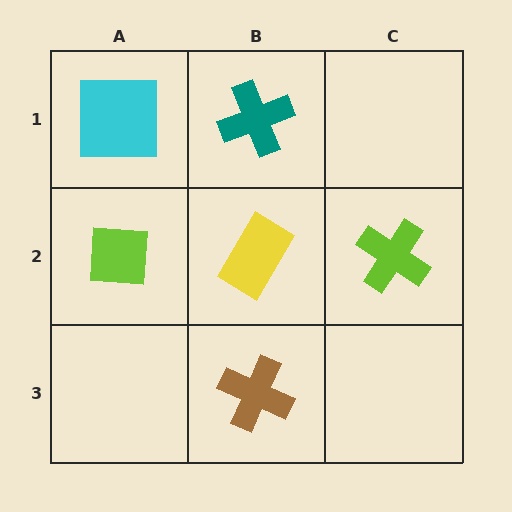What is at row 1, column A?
A cyan square.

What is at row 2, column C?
A lime cross.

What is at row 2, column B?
A yellow rectangle.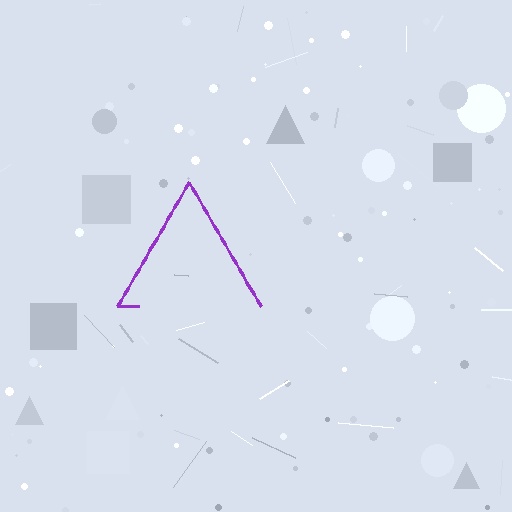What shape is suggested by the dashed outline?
The dashed outline suggests a triangle.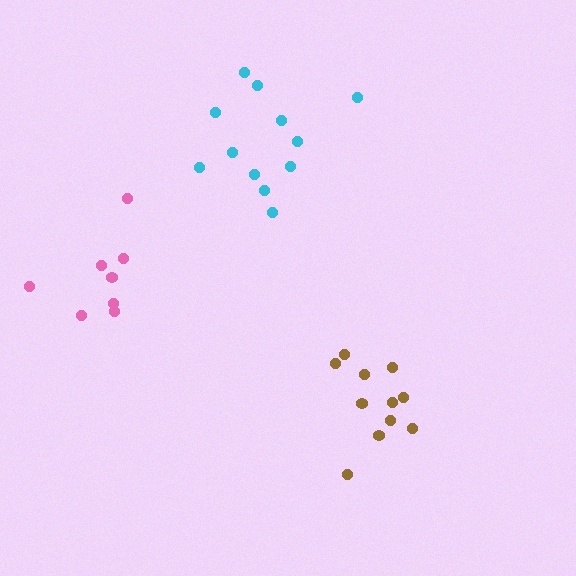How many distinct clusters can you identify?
There are 3 distinct clusters.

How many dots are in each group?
Group 1: 12 dots, Group 2: 11 dots, Group 3: 8 dots (31 total).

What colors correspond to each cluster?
The clusters are colored: cyan, brown, pink.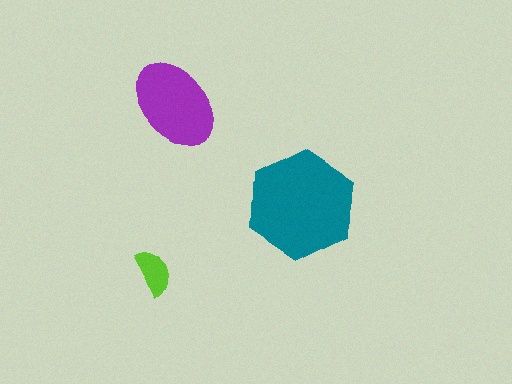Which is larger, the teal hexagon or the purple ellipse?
The teal hexagon.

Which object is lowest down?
The lime semicircle is bottommost.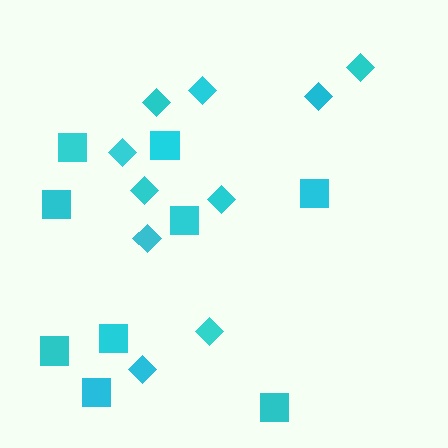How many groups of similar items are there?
There are 2 groups: one group of squares (9) and one group of diamonds (10).